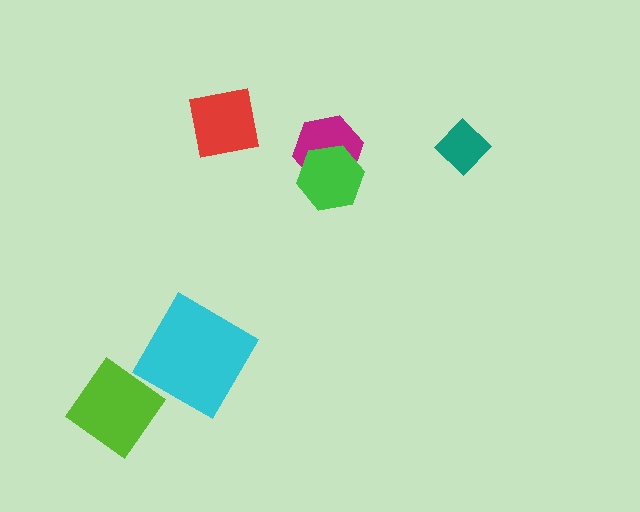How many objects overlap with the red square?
0 objects overlap with the red square.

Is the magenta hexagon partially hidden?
Yes, it is partially covered by another shape.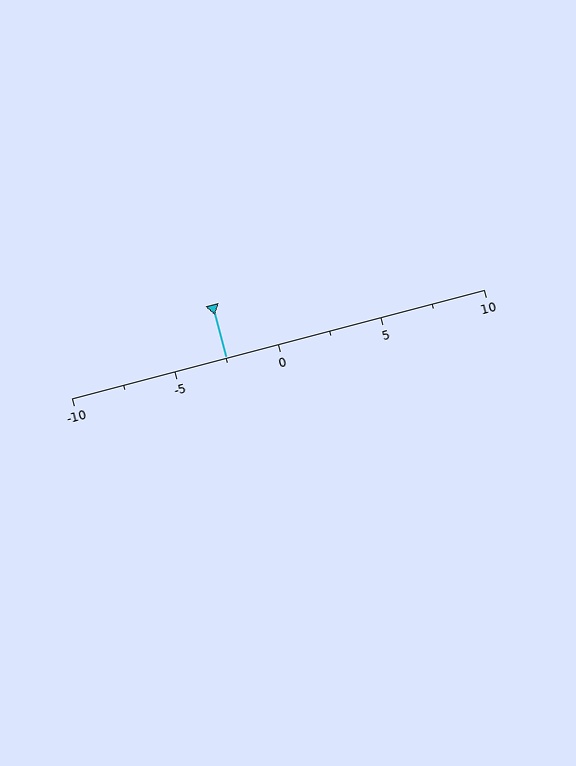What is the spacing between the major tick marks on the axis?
The major ticks are spaced 5 apart.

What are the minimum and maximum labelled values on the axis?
The axis runs from -10 to 10.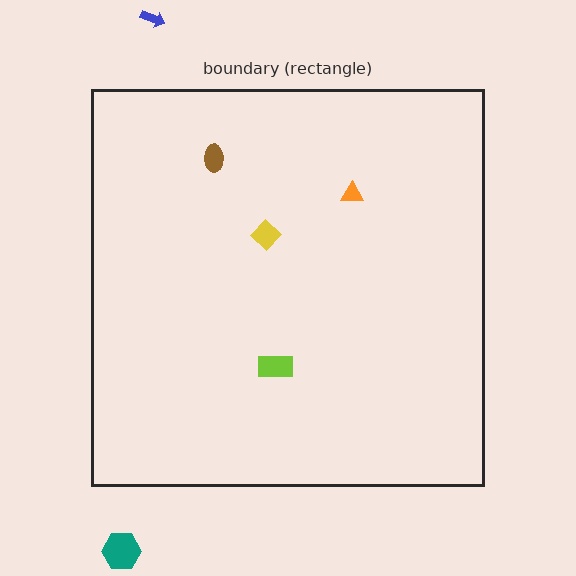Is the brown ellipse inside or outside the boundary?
Inside.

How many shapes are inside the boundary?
4 inside, 2 outside.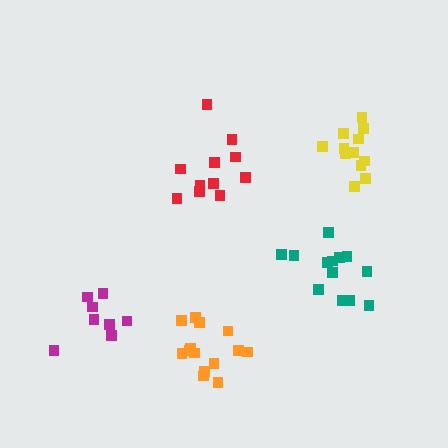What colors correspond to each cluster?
The clusters are colored: teal, orange, magenta, red, yellow.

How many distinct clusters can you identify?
There are 5 distinct clusters.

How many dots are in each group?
Group 1: 13 dots, Group 2: 14 dots, Group 3: 8 dots, Group 4: 11 dots, Group 5: 12 dots (58 total).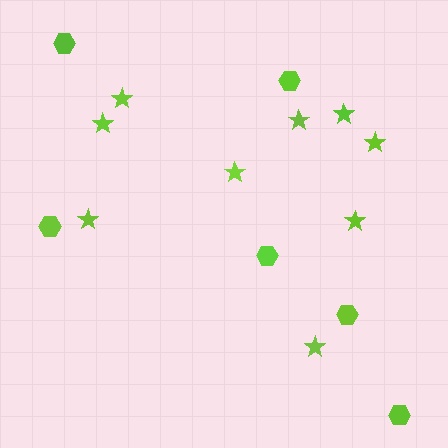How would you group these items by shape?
There are 2 groups: one group of stars (9) and one group of hexagons (6).